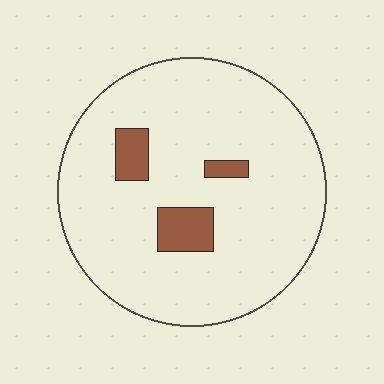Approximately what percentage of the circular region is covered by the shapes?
Approximately 10%.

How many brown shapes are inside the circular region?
3.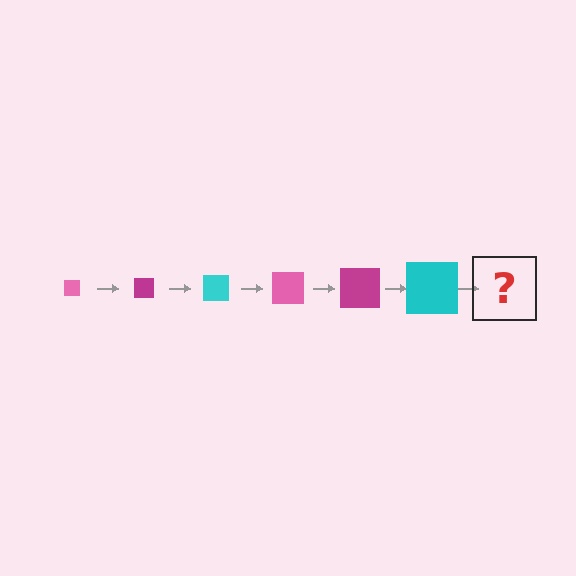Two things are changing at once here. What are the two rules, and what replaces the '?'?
The two rules are that the square grows larger each step and the color cycles through pink, magenta, and cyan. The '?' should be a pink square, larger than the previous one.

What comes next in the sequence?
The next element should be a pink square, larger than the previous one.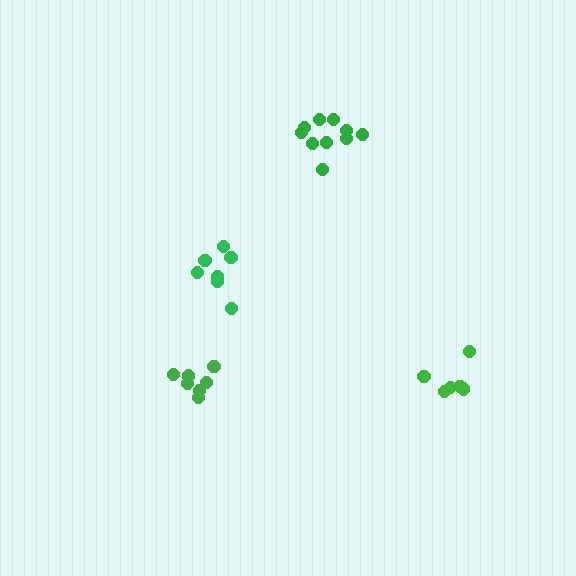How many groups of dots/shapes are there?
There are 4 groups.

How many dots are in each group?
Group 1: 10 dots, Group 2: 7 dots, Group 3: 6 dots, Group 4: 7 dots (30 total).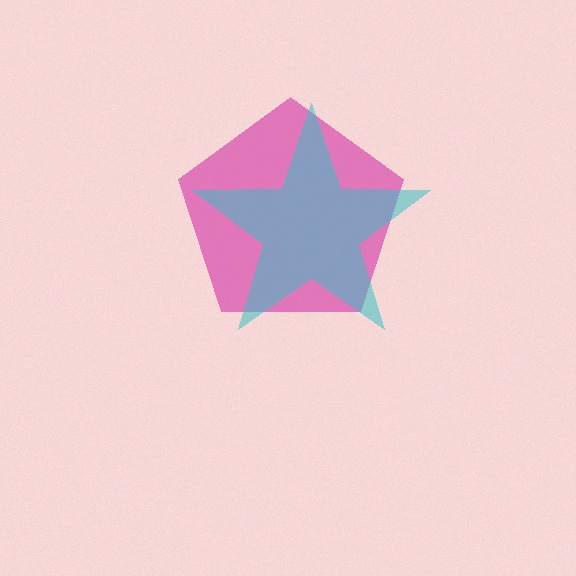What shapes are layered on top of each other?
The layered shapes are: a magenta pentagon, a cyan star.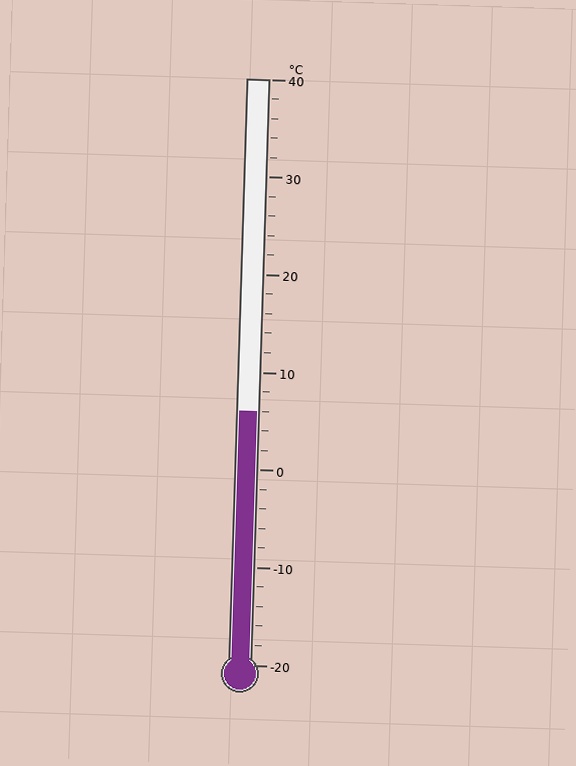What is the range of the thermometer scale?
The thermometer scale ranges from -20°C to 40°C.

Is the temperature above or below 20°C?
The temperature is below 20°C.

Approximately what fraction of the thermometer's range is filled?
The thermometer is filled to approximately 45% of its range.